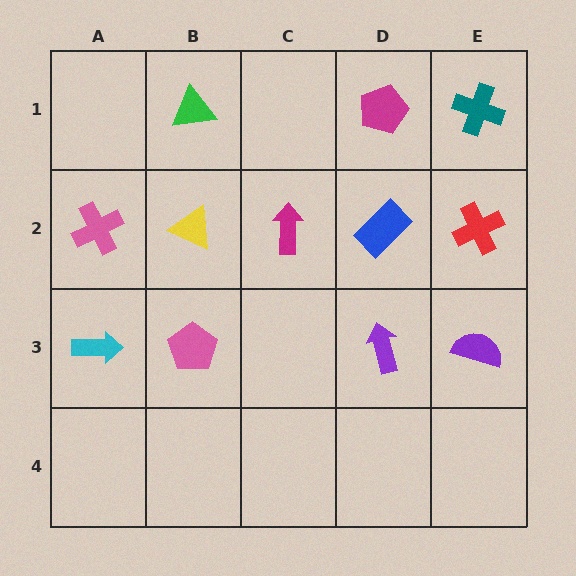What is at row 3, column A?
A cyan arrow.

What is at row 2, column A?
A pink cross.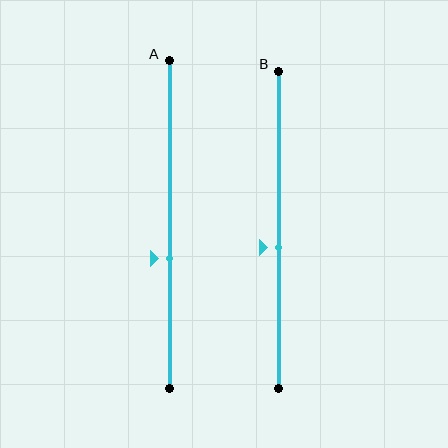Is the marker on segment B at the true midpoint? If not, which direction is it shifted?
No, the marker on segment B is shifted downward by about 6% of the segment length.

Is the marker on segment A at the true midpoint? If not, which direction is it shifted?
No, the marker on segment A is shifted downward by about 10% of the segment length.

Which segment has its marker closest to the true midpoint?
Segment B has its marker closest to the true midpoint.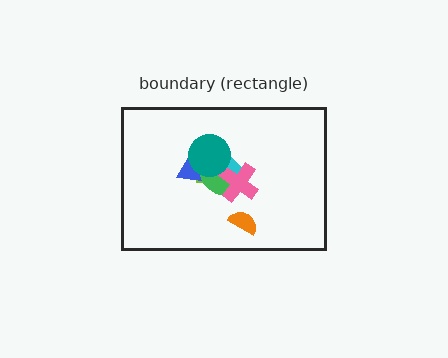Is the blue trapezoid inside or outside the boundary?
Inside.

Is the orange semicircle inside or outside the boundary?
Inside.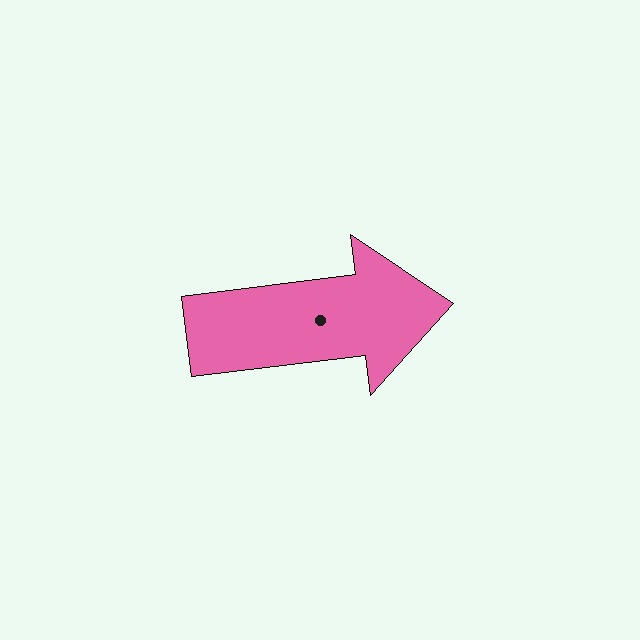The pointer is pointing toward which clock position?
Roughly 3 o'clock.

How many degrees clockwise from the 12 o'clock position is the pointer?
Approximately 83 degrees.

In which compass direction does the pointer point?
East.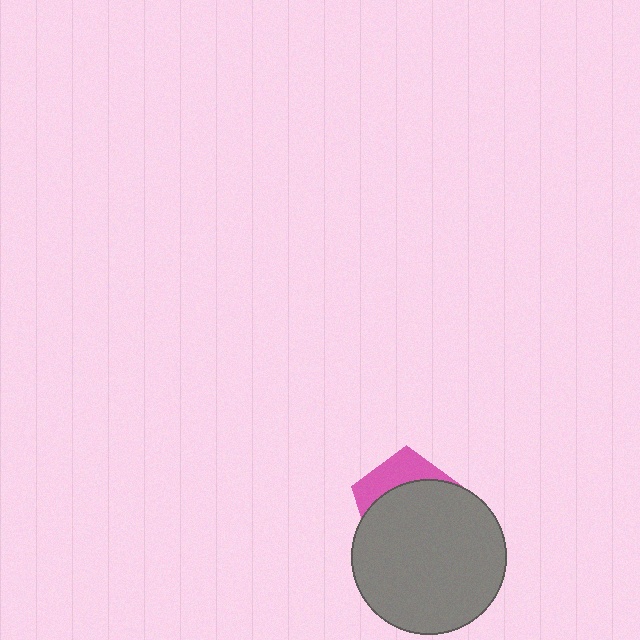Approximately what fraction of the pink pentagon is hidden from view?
Roughly 68% of the pink pentagon is hidden behind the gray circle.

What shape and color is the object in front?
The object in front is a gray circle.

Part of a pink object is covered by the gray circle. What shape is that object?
It is a pentagon.